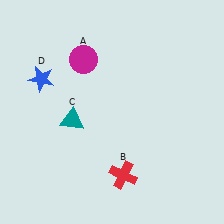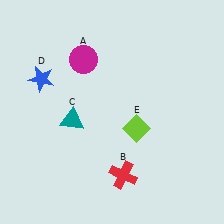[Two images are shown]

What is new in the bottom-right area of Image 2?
A lime diamond (E) was added in the bottom-right area of Image 2.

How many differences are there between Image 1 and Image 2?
There is 1 difference between the two images.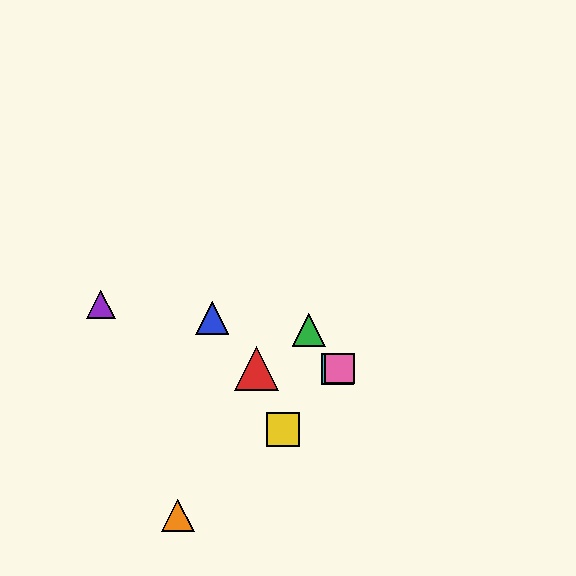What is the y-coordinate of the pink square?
The pink square is at y≈369.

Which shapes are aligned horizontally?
The red triangle, the cyan square, the pink square are aligned horizontally.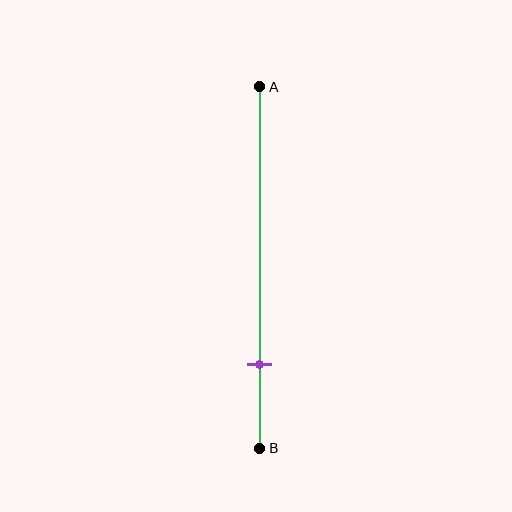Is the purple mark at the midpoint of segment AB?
No, the mark is at about 75% from A, not at the 50% midpoint.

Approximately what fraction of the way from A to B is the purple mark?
The purple mark is approximately 75% of the way from A to B.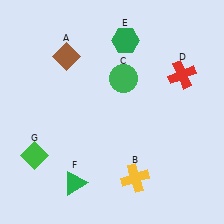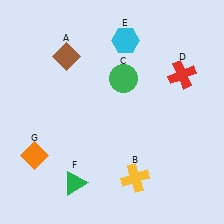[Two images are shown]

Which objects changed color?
E changed from green to cyan. G changed from green to orange.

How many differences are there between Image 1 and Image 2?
There are 2 differences between the two images.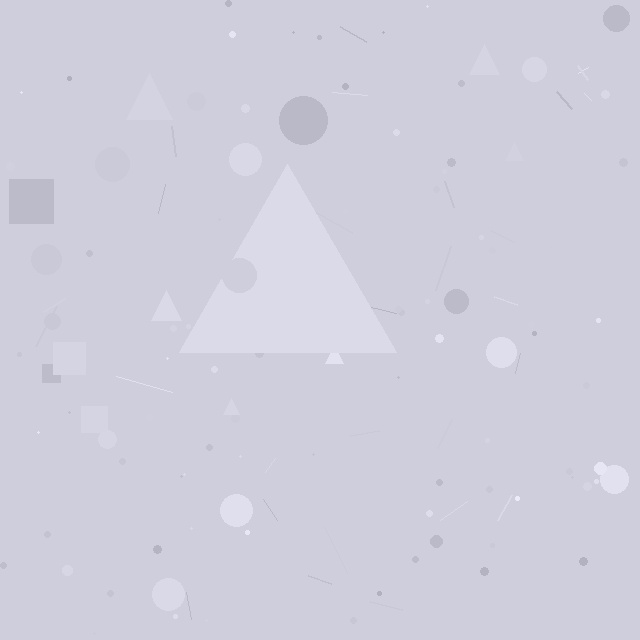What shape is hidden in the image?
A triangle is hidden in the image.